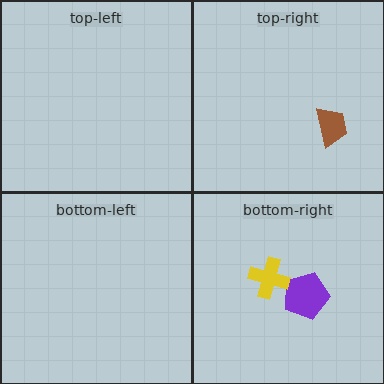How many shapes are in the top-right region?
1.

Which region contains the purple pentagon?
The bottom-right region.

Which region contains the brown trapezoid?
The top-right region.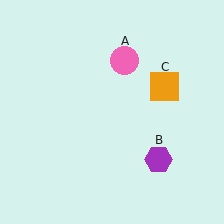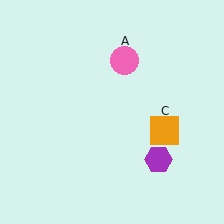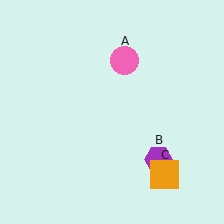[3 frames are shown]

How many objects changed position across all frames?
1 object changed position: orange square (object C).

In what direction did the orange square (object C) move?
The orange square (object C) moved down.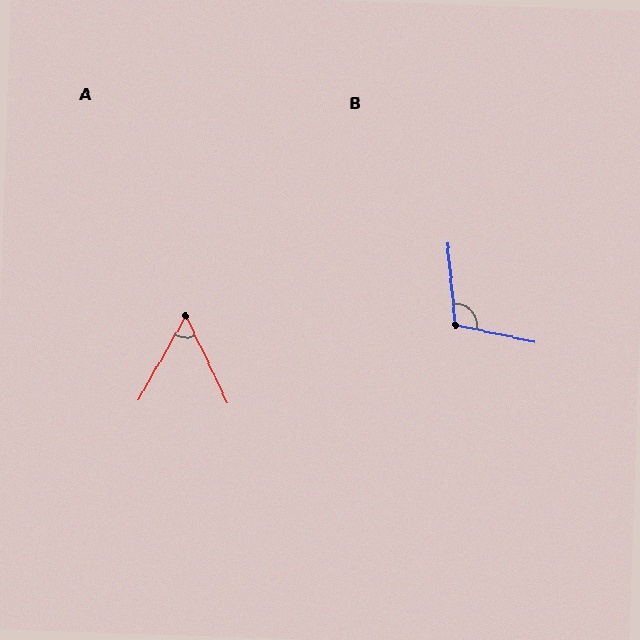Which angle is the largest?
B, at approximately 108 degrees.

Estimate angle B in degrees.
Approximately 108 degrees.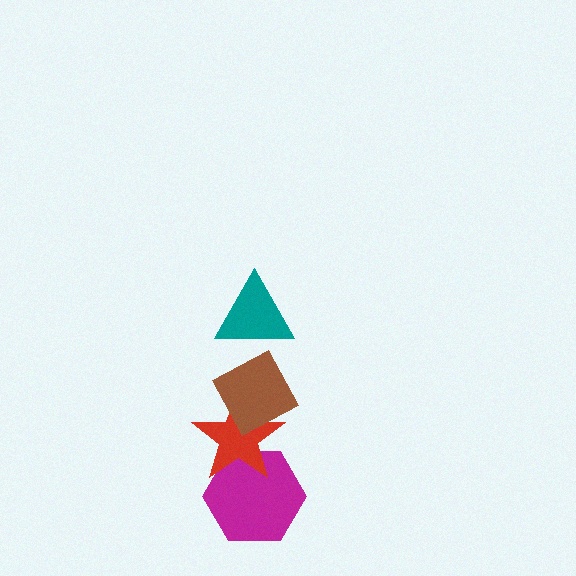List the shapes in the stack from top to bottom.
From top to bottom: the teal triangle, the brown diamond, the red star, the magenta hexagon.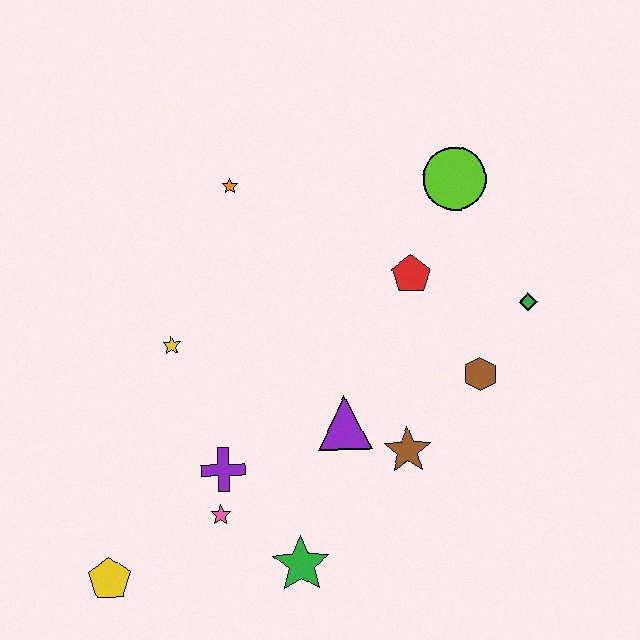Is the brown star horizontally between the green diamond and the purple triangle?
Yes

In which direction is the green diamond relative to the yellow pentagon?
The green diamond is to the right of the yellow pentagon.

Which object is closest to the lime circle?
The red pentagon is closest to the lime circle.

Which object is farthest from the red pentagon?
The yellow pentagon is farthest from the red pentagon.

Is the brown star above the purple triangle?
No